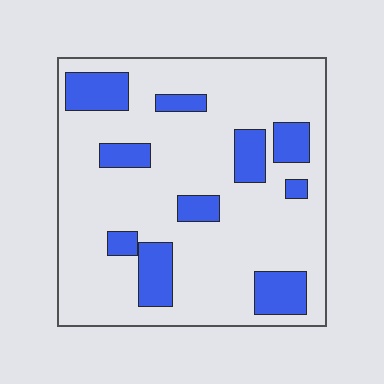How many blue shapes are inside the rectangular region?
10.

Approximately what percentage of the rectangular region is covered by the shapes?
Approximately 20%.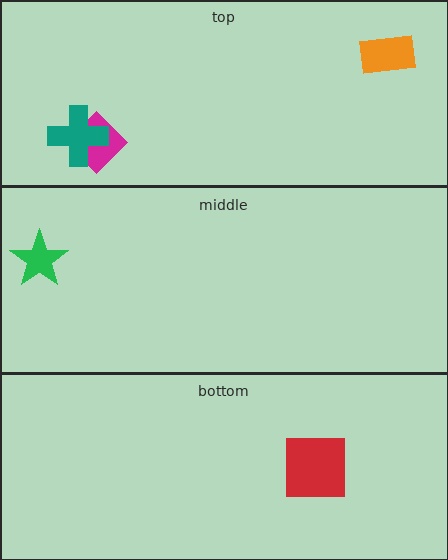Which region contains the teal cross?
The top region.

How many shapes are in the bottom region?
1.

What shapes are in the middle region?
The green star.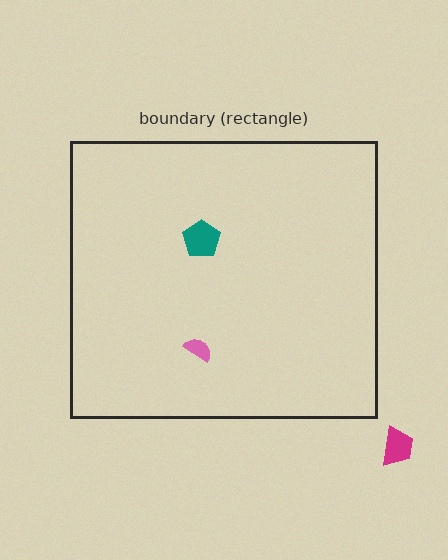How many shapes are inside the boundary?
2 inside, 1 outside.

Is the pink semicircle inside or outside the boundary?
Inside.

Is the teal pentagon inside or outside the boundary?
Inside.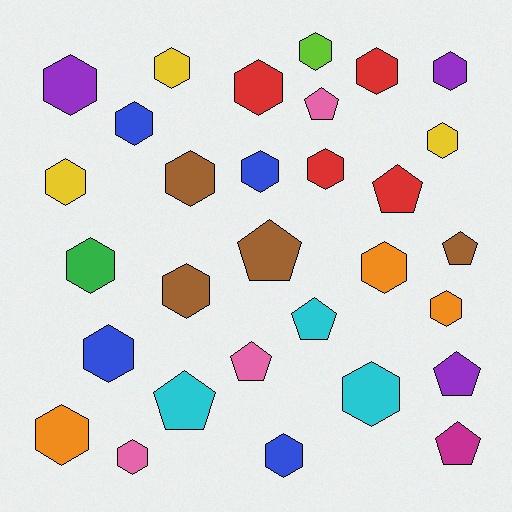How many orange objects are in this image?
There are 3 orange objects.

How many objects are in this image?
There are 30 objects.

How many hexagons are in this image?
There are 21 hexagons.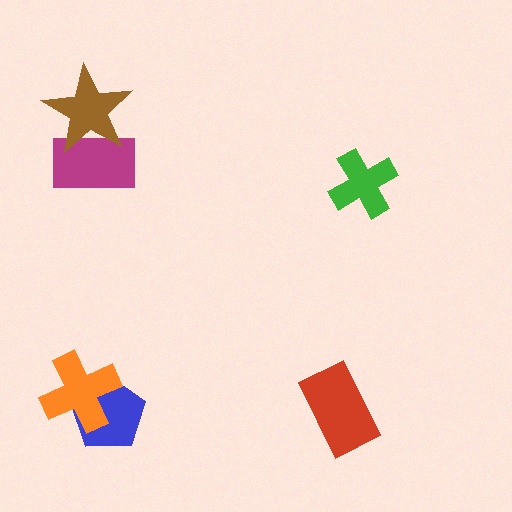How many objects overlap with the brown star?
1 object overlaps with the brown star.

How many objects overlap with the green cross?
0 objects overlap with the green cross.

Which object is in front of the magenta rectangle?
The brown star is in front of the magenta rectangle.